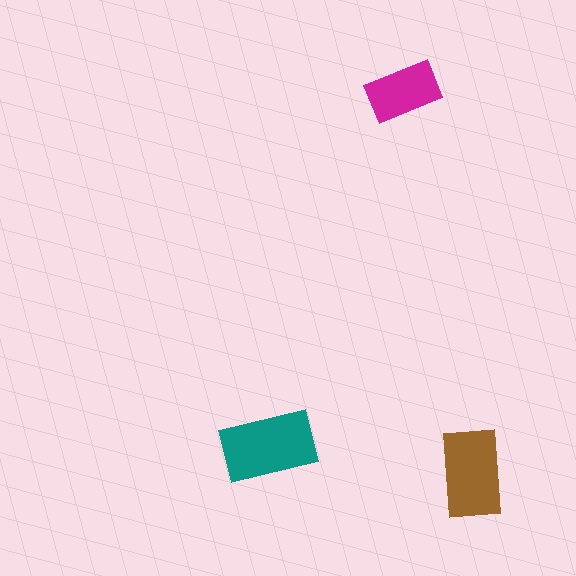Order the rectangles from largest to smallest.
the teal one, the brown one, the magenta one.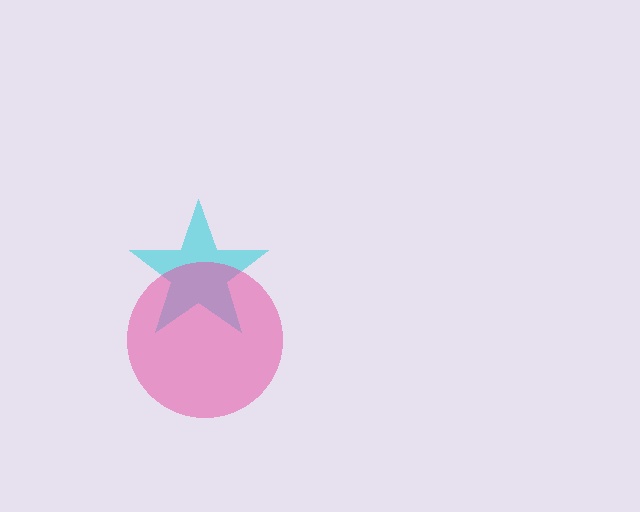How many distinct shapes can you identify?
There are 2 distinct shapes: a cyan star, a pink circle.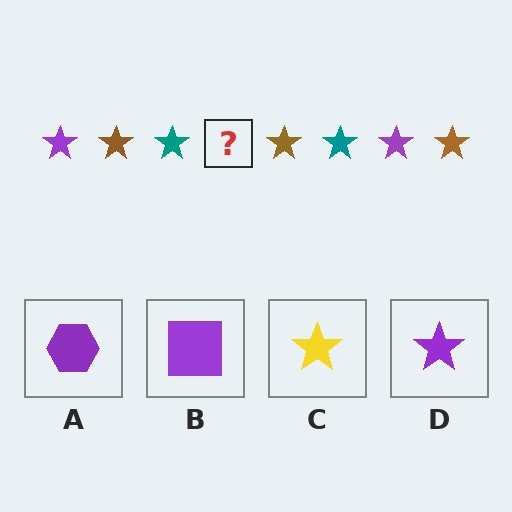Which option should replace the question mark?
Option D.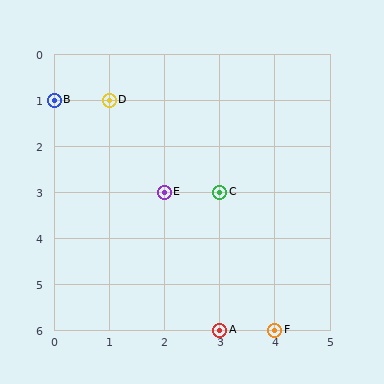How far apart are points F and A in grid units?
Points F and A are 1 column apart.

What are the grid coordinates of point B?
Point B is at grid coordinates (0, 1).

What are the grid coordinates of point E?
Point E is at grid coordinates (2, 3).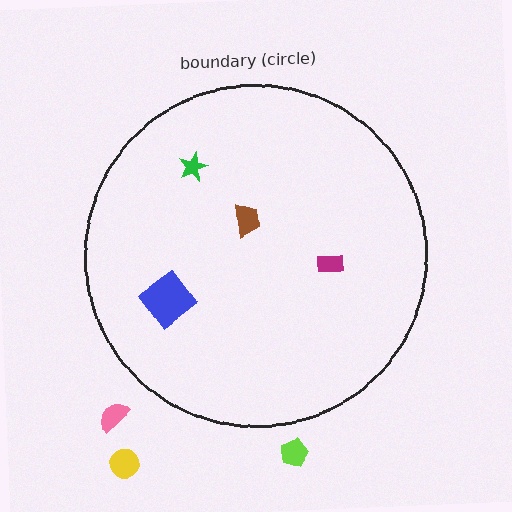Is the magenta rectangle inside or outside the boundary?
Inside.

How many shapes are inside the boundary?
4 inside, 3 outside.